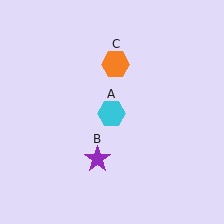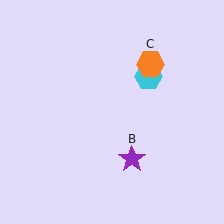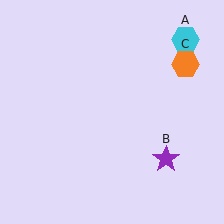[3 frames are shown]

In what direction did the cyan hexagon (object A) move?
The cyan hexagon (object A) moved up and to the right.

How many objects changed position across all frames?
3 objects changed position: cyan hexagon (object A), purple star (object B), orange hexagon (object C).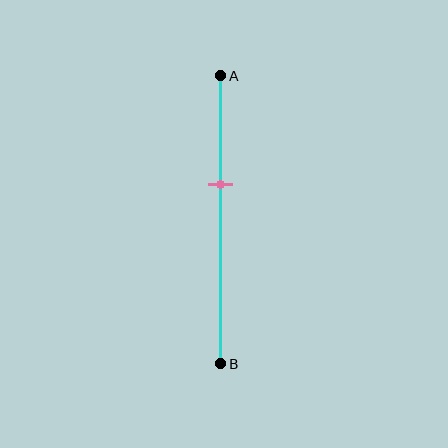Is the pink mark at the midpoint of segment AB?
No, the mark is at about 40% from A, not at the 50% midpoint.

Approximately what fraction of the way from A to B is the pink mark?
The pink mark is approximately 40% of the way from A to B.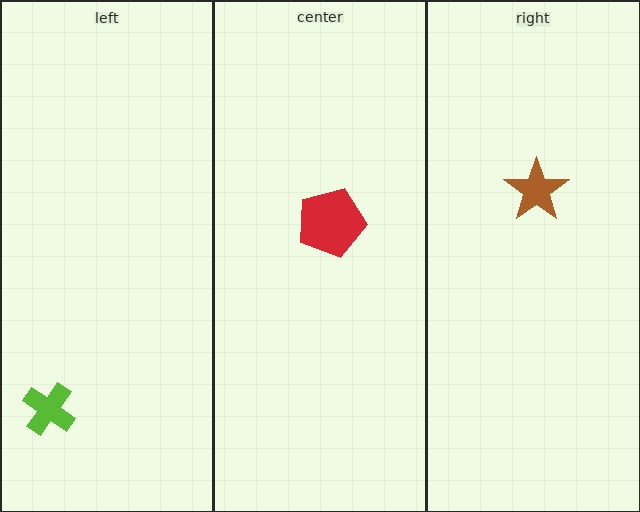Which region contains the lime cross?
The left region.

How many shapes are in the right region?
1.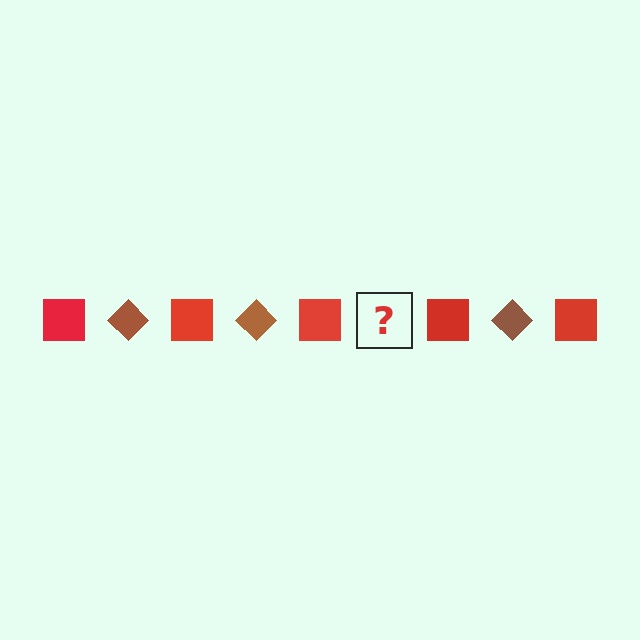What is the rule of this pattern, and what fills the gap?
The rule is that the pattern alternates between red square and brown diamond. The gap should be filled with a brown diamond.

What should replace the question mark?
The question mark should be replaced with a brown diamond.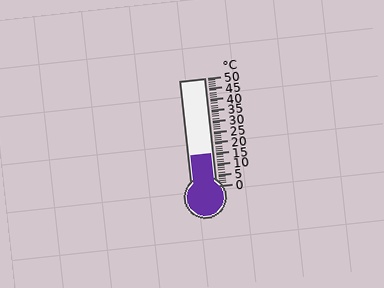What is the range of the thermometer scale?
The thermometer scale ranges from 0°C to 50°C.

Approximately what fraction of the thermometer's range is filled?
The thermometer is filled to approximately 30% of its range.